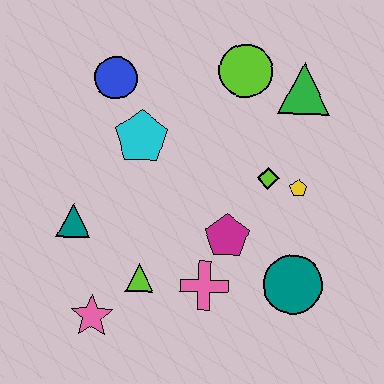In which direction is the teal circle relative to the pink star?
The teal circle is to the right of the pink star.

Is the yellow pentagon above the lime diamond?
No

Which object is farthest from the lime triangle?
The green triangle is farthest from the lime triangle.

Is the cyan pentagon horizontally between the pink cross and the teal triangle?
Yes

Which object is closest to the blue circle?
The cyan pentagon is closest to the blue circle.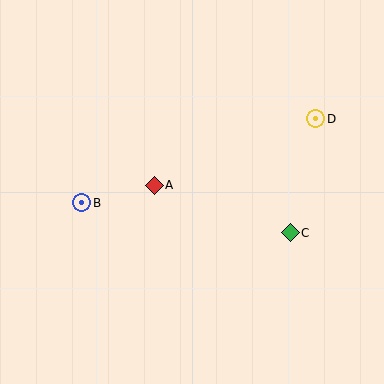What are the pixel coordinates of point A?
Point A is at (154, 185).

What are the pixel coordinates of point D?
Point D is at (316, 119).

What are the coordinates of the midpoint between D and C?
The midpoint between D and C is at (303, 176).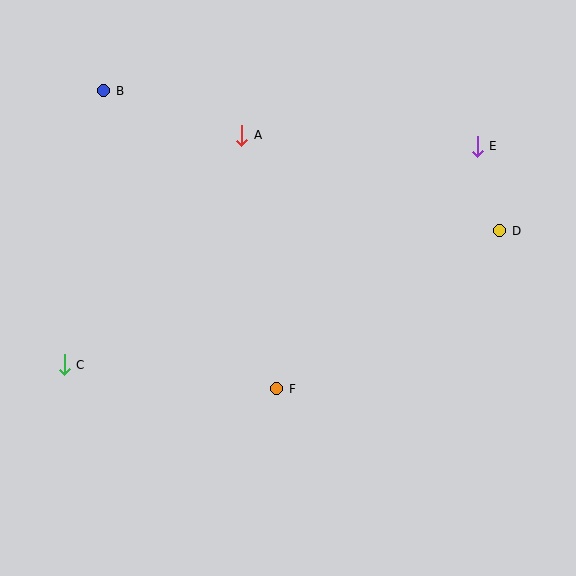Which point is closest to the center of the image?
Point F at (277, 389) is closest to the center.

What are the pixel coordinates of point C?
Point C is at (64, 365).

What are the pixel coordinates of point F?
Point F is at (277, 389).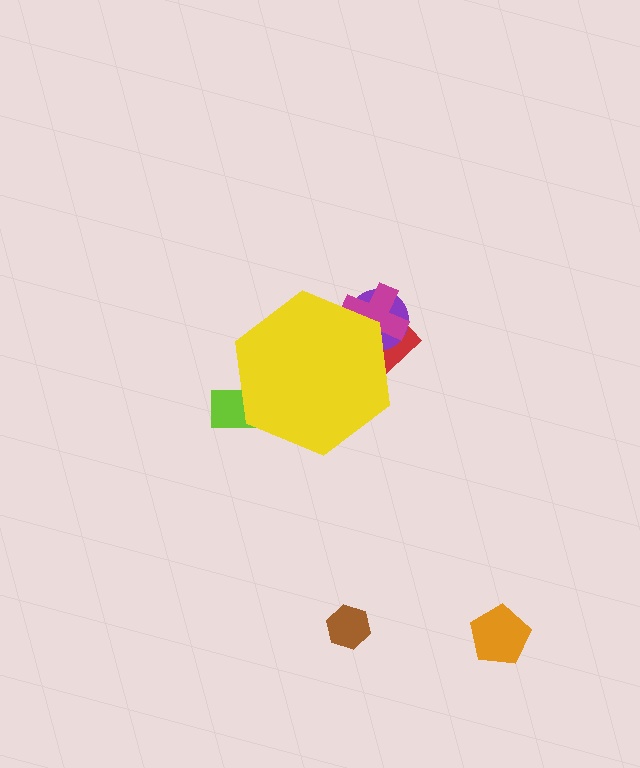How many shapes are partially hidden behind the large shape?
4 shapes are partially hidden.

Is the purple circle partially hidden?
Yes, the purple circle is partially hidden behind the yellow hexagon.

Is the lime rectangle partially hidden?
Yes, the lime rectangle is partially hidden behind the yellow hexagon.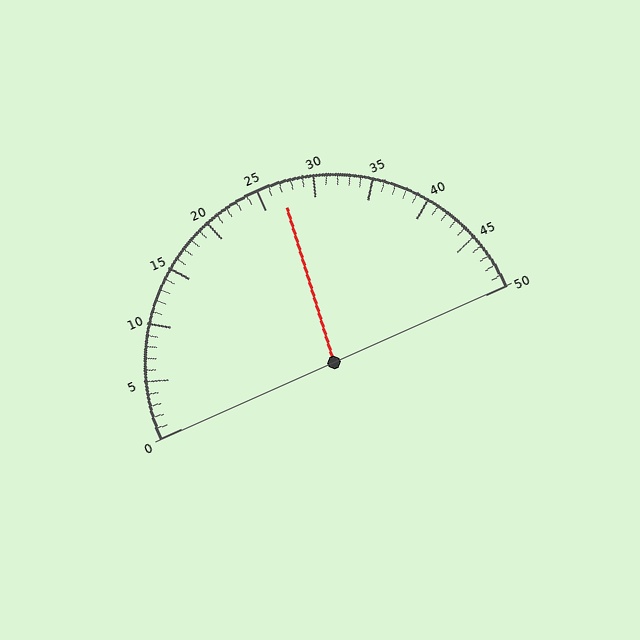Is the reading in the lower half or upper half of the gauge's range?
The reading is in the upper half of the range (0 to 50).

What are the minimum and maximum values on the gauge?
The gauge ranges from 0 to 50.